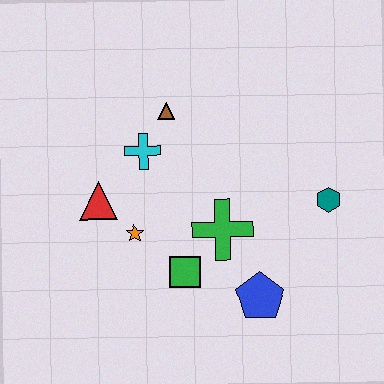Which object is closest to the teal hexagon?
The green cross is closest to the teal hexagon.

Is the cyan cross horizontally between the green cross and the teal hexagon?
No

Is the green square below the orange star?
Yes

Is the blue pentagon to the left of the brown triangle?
No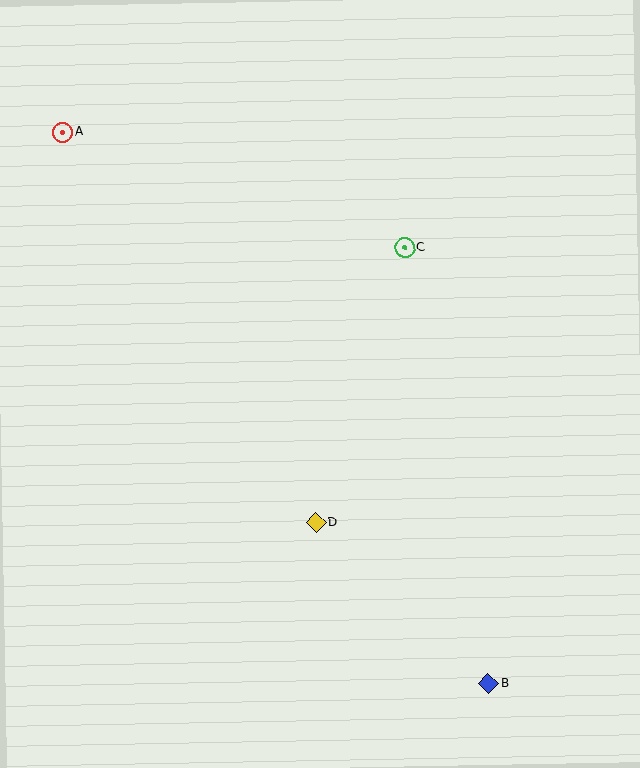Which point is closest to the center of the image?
Point D at (316, 523) is closest to the center.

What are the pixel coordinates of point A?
Point A is at (63, 132).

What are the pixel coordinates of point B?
Point B is at (488, 683).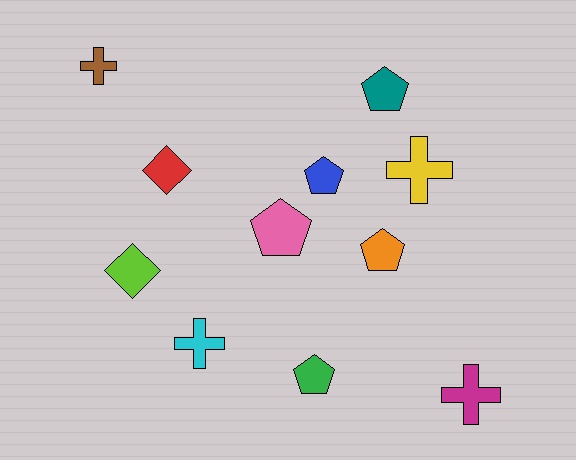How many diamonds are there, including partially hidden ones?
There are 2 diamonds.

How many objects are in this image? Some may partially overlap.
There are 11 objects.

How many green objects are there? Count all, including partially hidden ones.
There is 1 green object.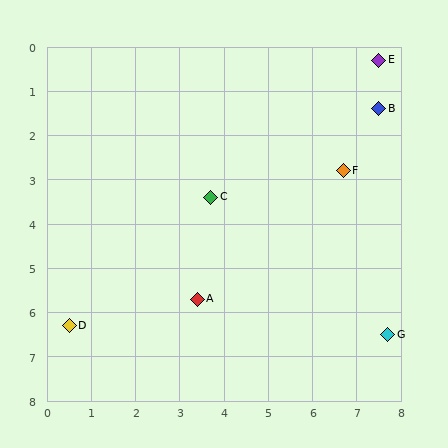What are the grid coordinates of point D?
Point D is at approximately (0.5, 6.3).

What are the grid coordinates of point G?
Point G is at approximately (7.7, 6.5).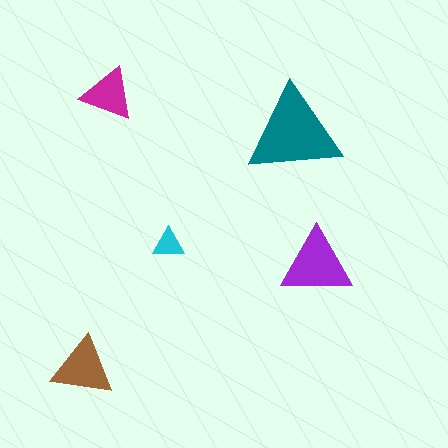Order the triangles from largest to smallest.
the teal one, the purple one, the brown one, the magenta one, the cyan one.